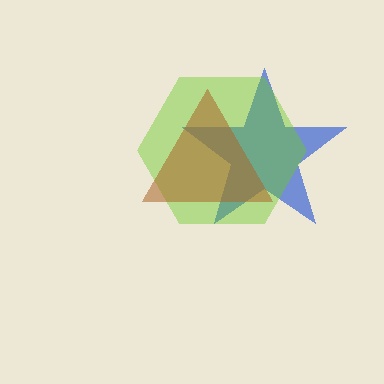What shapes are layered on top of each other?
The layered shapes are: a blue star, a lime hexagon, a brown triangle.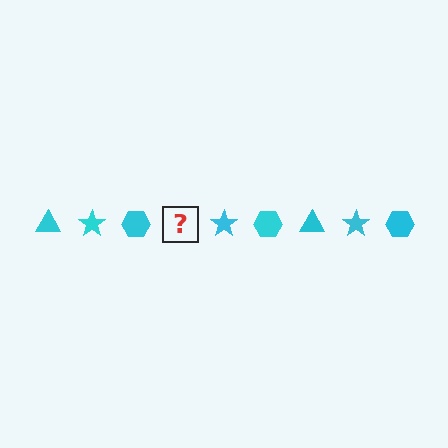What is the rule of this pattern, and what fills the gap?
The rule is that the pattern cycles through triangle, star, hexagon shapes in cyan. The gap should be filled with a cyan triangle.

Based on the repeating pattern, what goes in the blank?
The blank should be a cyan triangle.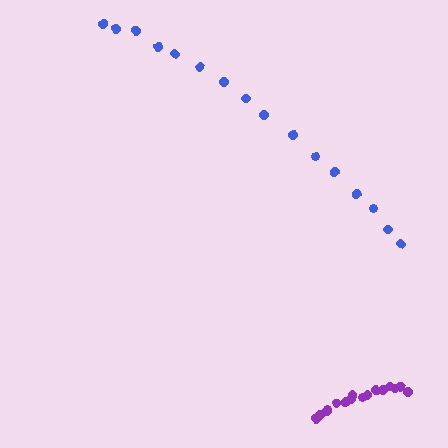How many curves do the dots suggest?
There are 2 distinct paths.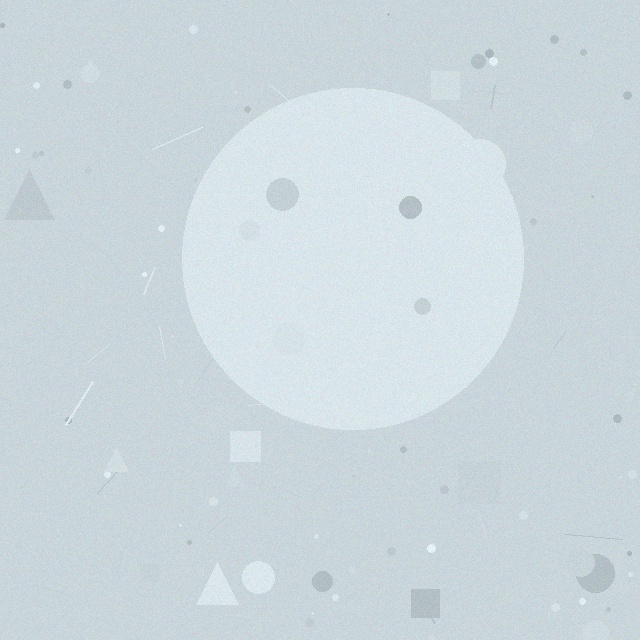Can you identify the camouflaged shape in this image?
The camouflaged shape is a circle.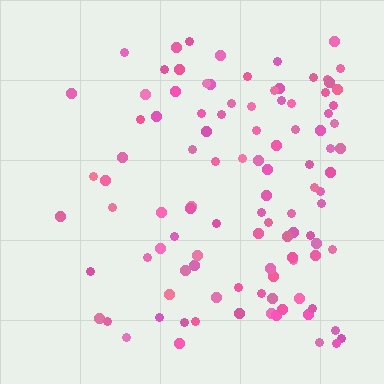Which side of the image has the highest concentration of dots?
The right.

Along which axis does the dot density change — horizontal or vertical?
Horizontal.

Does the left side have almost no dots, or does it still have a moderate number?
Still a moderate number, just noticeably fewer than the right.